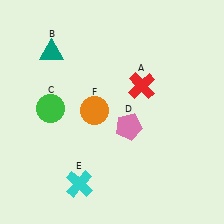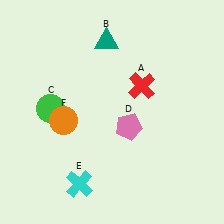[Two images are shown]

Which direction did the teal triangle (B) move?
The teal triangle (B) moved right.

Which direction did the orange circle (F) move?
The orange circle (F) moved left.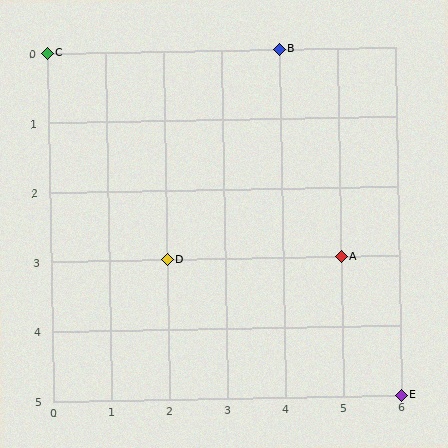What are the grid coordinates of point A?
Point A is at grid coordinates (5, 3).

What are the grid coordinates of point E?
Point E is at grid coordinates (6, 5).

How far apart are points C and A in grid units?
Points C and A are 5 columns and 3 rows apart (about 5.8 grid units diagonally).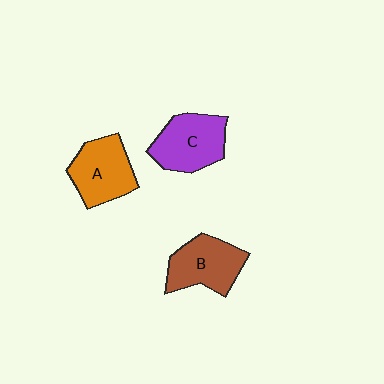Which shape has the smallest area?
Shape A (orange).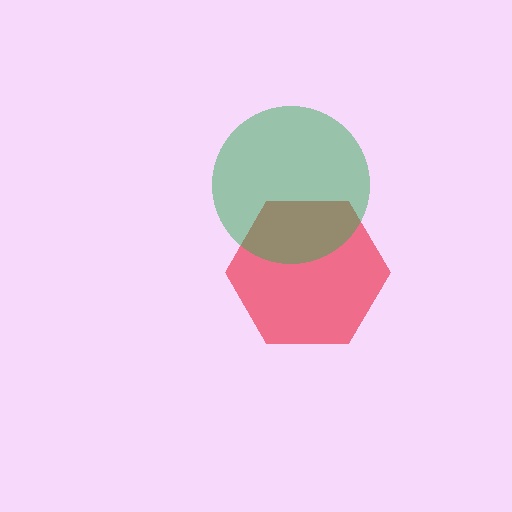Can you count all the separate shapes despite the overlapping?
Yes, there are 2 separate shapes.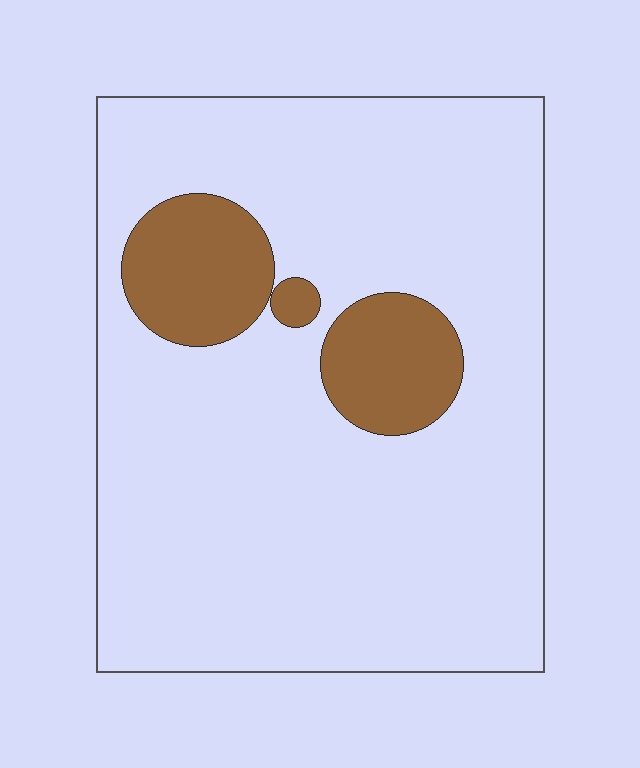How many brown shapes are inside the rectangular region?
3.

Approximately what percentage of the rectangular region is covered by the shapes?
Approximately 15%.